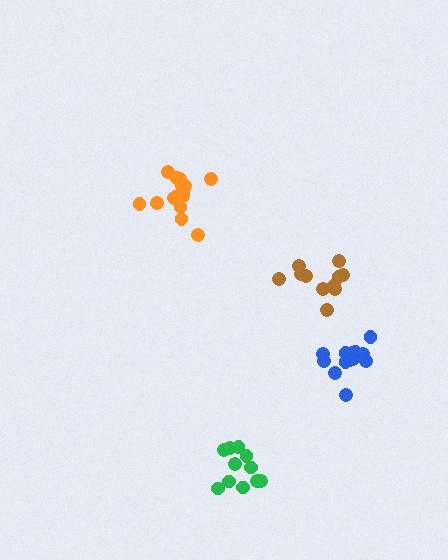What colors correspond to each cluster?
The clusters are colored: orange, blue, brown, green.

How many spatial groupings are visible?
There are 4 spatial groupings.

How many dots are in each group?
Group 1: 16 dots, Group 2: 13 dots, Group 3: 11 dots, Group 4: 11 dots (51 total).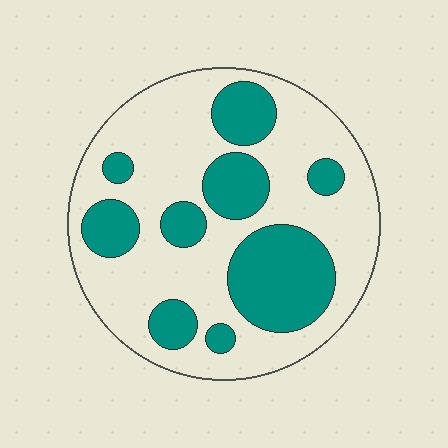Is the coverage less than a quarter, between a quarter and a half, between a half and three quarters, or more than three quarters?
Between a quarter and a half.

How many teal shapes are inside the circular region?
9.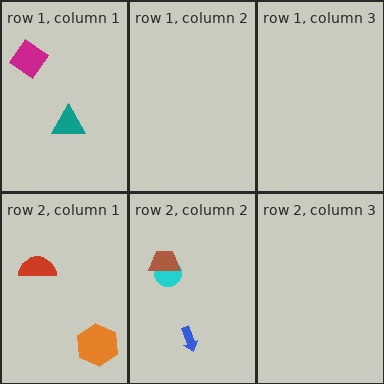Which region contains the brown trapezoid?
The row 2, column 2 region.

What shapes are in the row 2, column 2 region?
The cyan circle, the blue arrow, the brown trapezoid.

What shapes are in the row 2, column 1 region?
The red semicircle, the orange hexagon.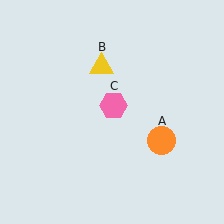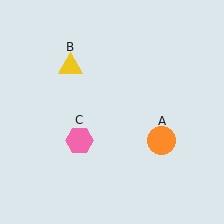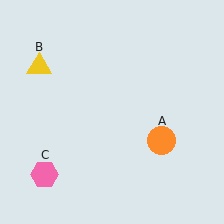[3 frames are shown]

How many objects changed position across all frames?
2 objects changed position: yellow triangle (object B), pink hexagon (object C).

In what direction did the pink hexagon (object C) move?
The pink hexagon (object C) moved down and to the left.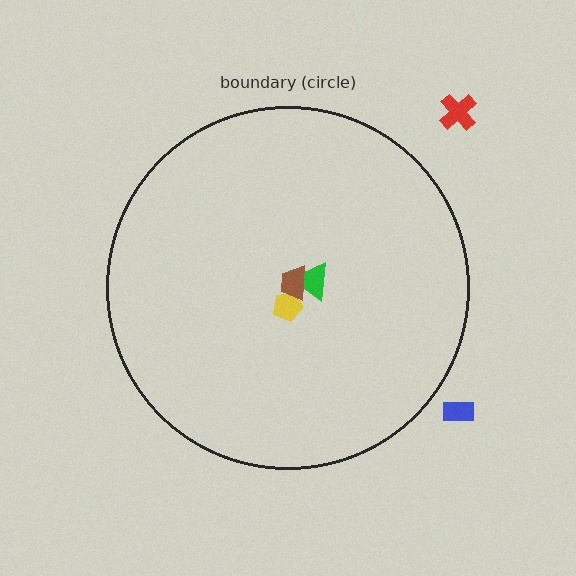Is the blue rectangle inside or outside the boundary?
Outside.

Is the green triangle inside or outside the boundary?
Inside.